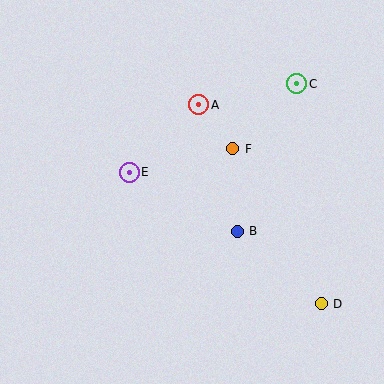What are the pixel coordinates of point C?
Point C is at (297, 84).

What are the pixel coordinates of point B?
Point B is at (237, 231).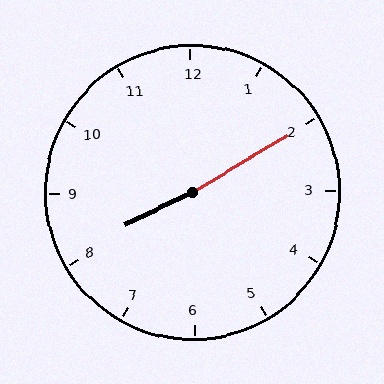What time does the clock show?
8:10.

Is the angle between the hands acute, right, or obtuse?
It is obtuse.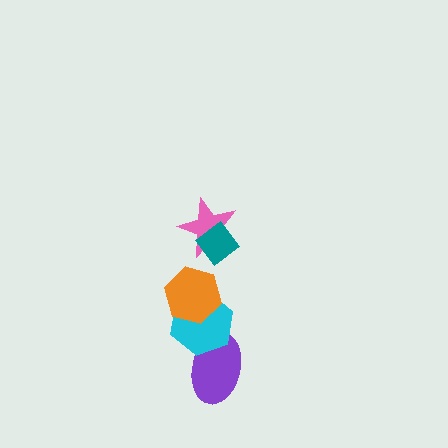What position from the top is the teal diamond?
The teal diamond is 1st from the top.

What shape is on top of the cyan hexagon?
The orange hexagon is on top of the cyan hexagon.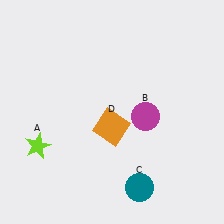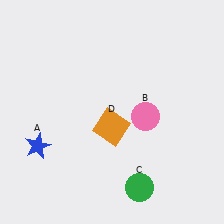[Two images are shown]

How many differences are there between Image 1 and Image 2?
There are 3 differences between the two images.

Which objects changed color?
A changed from lime to blue. B changed from magenta to pink. C changed from teal to green.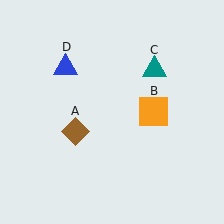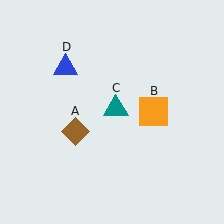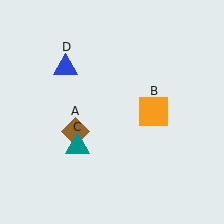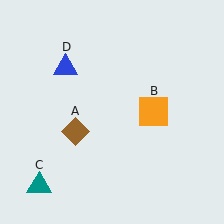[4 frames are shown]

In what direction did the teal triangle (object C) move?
The teal triangle (object C) moved down and to the left.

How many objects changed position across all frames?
1 object changed position: teal triangle (object C).